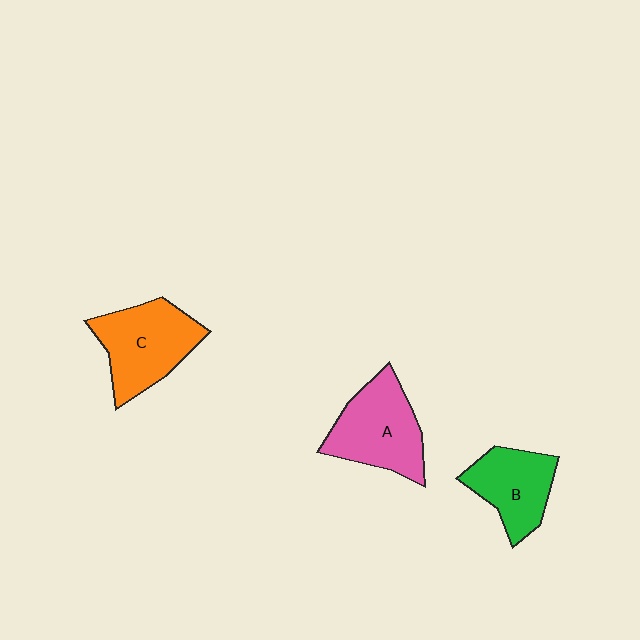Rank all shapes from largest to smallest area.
From largest to smallest: C (orange), A (pink), B (green).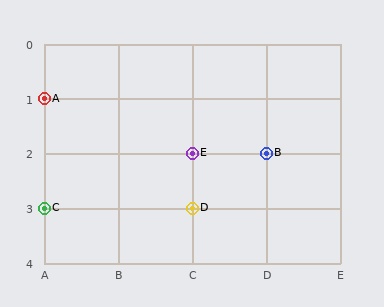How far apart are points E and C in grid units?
Points E and C are 2 columns and 1 row apart (about 2.2 grid units diagonally).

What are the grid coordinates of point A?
Point A is at grid coordinates (A, 1).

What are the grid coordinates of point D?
Point D is at grid coordinates (C, 3).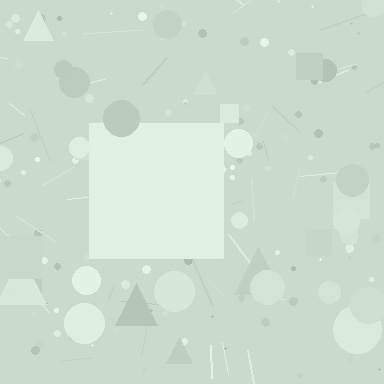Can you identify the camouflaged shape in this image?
The camouflaged shape is a square.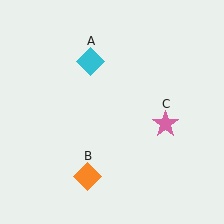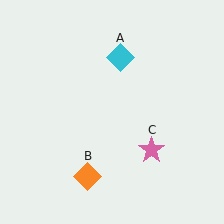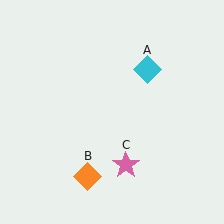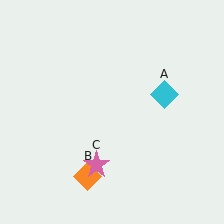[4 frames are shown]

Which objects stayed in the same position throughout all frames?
Orange diamond (object B) remained stationary.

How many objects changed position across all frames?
2 objects changed position: cyan diamond (object A), pink star (object C).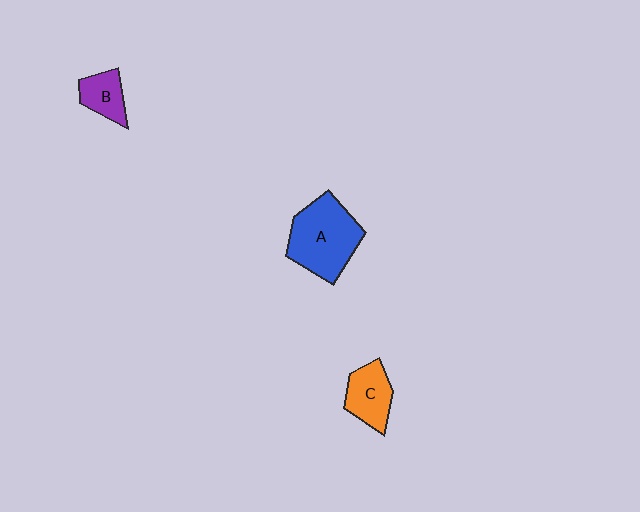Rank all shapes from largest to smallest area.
From largest to smallest: A (blue), C (orange), B (purple).